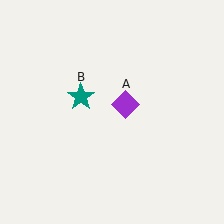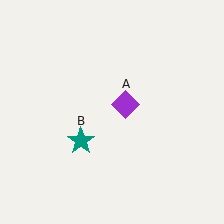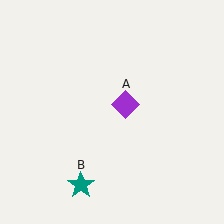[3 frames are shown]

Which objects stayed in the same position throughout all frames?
Purple diamond (object A) remained stationary.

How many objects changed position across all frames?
1 object changed position: teal star (object B).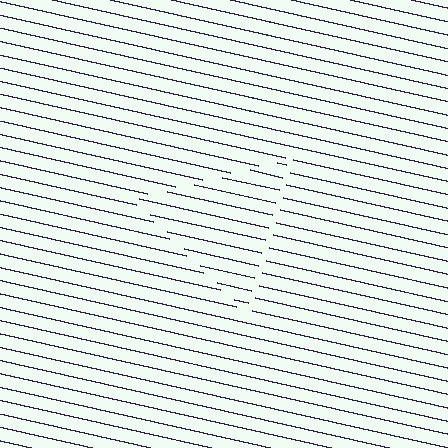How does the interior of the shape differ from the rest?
The interior of the shape contains the same grating, shifted by half a period — the contour is defined by the phase discontinuity where line-ends from the inner and outer gratings abut.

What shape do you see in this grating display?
An illusory triangle. The interior of the shape contains the same grating, shifted by half a period — the contour is defined by the phase discontinuity where line-ends from the inner and outer gratings abut.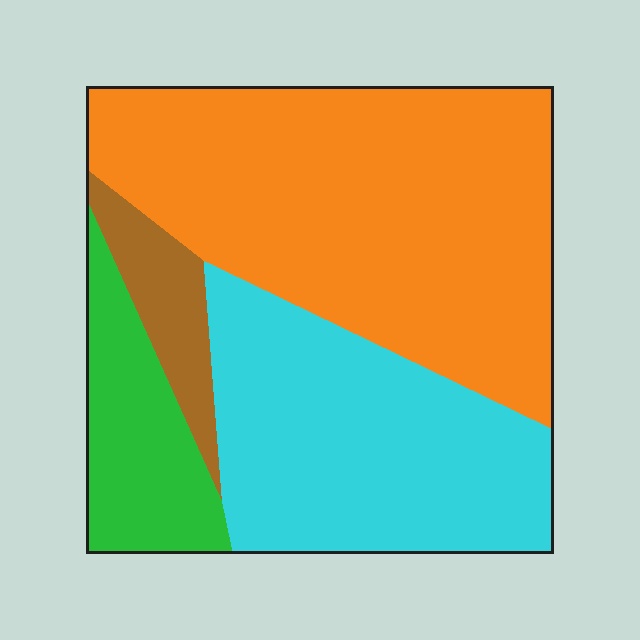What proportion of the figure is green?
Green covers 13% of the figure.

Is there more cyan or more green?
Cyan.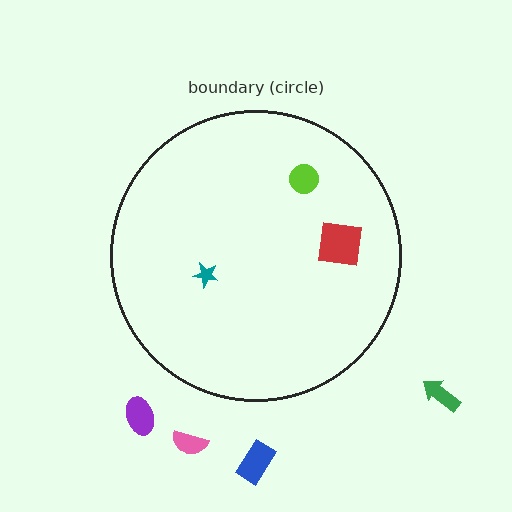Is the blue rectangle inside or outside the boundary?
Outside.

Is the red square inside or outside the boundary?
Inside.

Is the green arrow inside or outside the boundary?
Outside.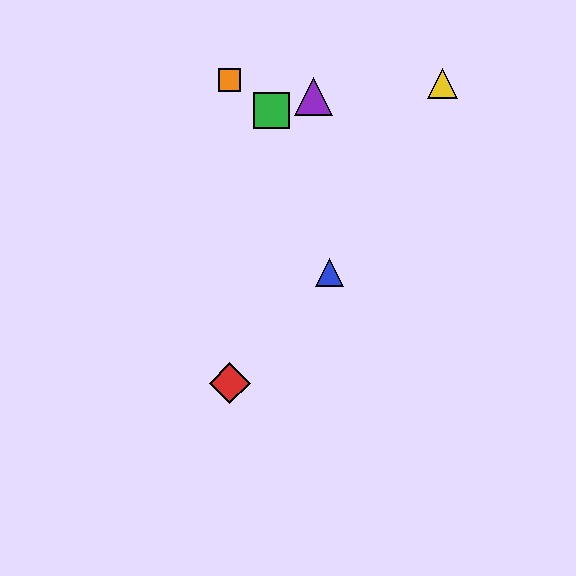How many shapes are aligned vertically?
2 shapes (the red diamond, the orange square) are aligned vertically.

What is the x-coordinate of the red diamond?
The red diamond is at x≈230.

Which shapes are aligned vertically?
The red diamond, the orange square are aligned vertically.